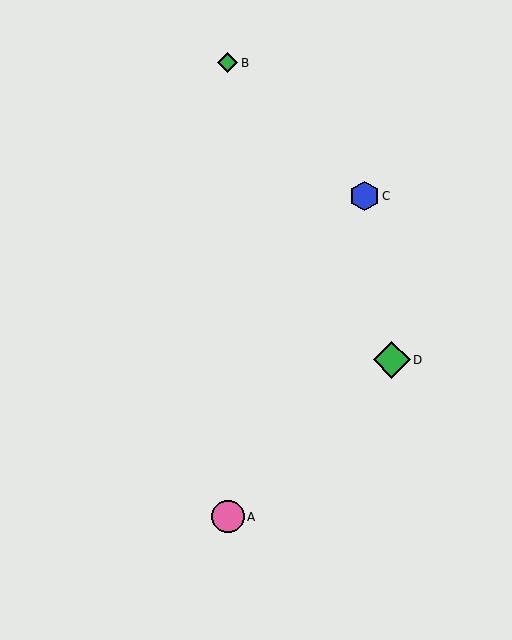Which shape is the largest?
The green diamond (labeled D) is the largest.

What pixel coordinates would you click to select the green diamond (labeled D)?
Click at (392, 360) to select the green diamond D.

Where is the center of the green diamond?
The center of the green diamond is at (228, 63).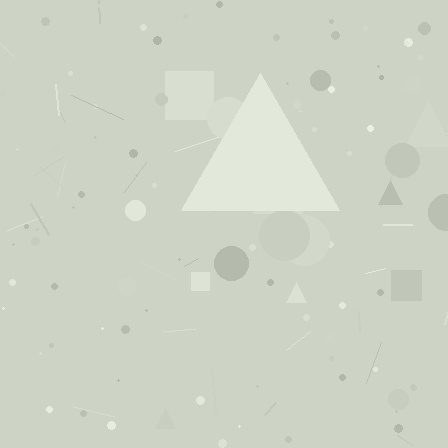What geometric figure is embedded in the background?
A triangle is embedded in the background.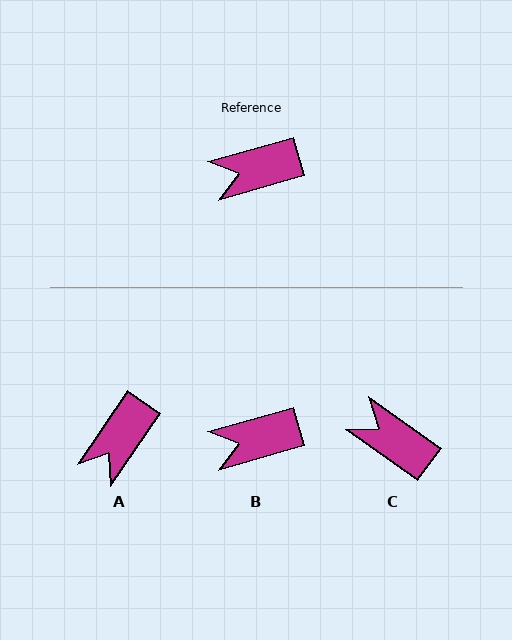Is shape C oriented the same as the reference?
No, it is off by about 51 degrees.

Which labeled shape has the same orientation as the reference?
B.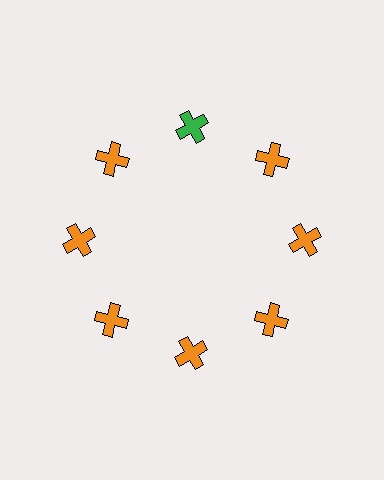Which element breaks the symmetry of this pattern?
The green cross at roughly the 12 o'clock position breaks the symmetry. All other shapes are orange crosses.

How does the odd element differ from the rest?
It has a different color: green instead of orange.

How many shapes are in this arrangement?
There are 8 shapes arranged in a ring pattern.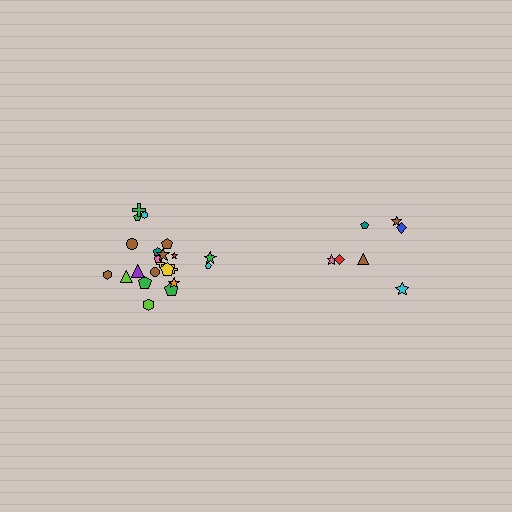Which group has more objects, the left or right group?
The left group.